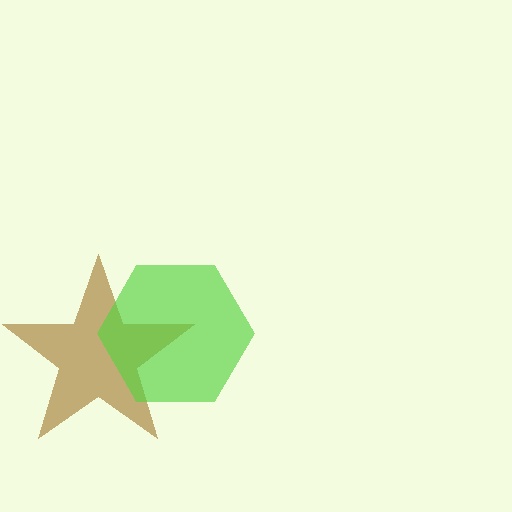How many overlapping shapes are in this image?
There are 2 overlapping shapes in the image.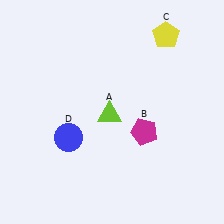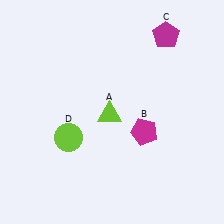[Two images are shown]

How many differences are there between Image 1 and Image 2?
There are 2 differences between the two images.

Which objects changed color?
C changed from yellow to magenta. D changed from blue to lime.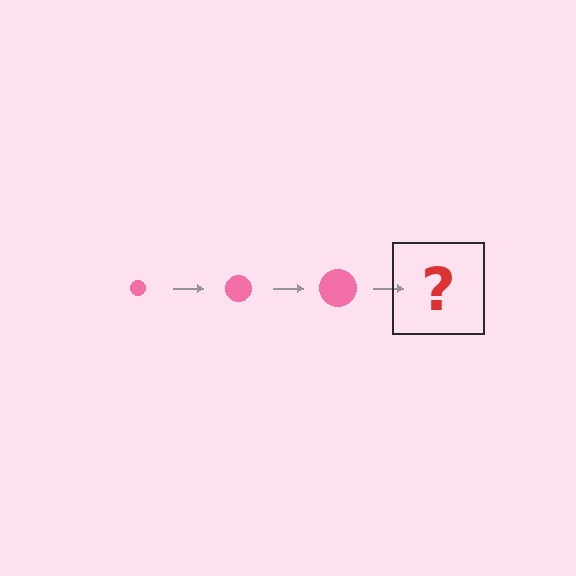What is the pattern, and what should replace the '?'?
The pattern is that the circle gets progressively larger each step. The '?' should be a pink circle, larger than the previous one.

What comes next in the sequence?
The next element should be a pink circle, larger than the previous one.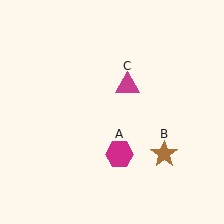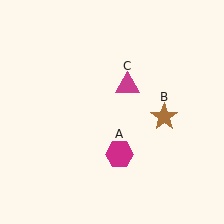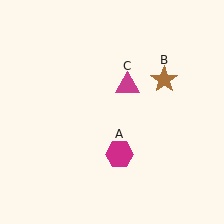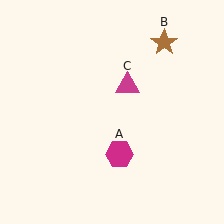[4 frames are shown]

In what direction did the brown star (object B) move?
The brown star (object B) moved up.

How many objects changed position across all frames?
1 object changed position: brown star (object B).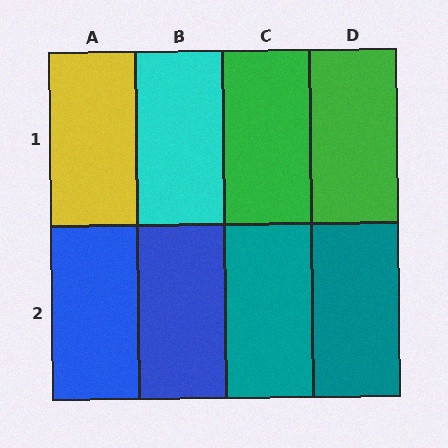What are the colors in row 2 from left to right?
Blue, blue, teal, teal.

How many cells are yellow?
1 cell is yellow.